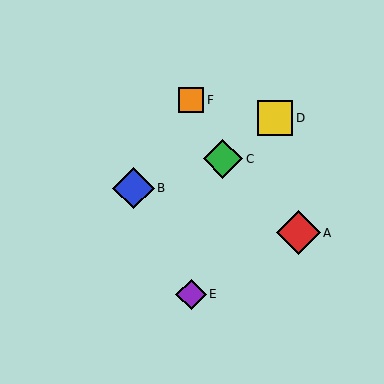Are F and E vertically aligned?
Yes, both are at x≈191.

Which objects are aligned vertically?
Objects E, F are aligned vertically.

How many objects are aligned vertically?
2 objects (E, F) are aligned vertically.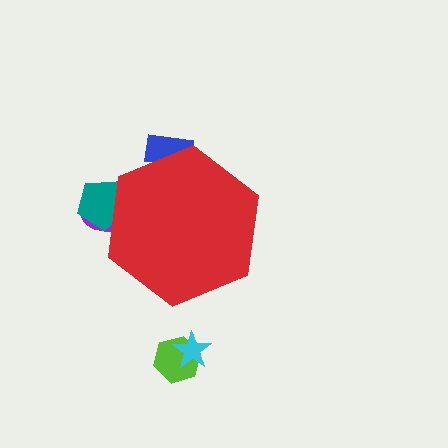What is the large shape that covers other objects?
A red hexagon.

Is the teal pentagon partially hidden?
Yes, the teal pentagon is partially hidden behind the red hexagon.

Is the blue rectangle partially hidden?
Yes, the blue rectangle is partially hidden behind the red hexagon.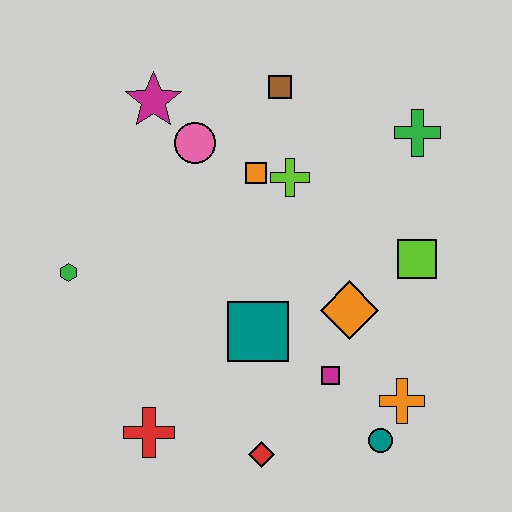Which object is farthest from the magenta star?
The teal circle is farthest from the magenta star.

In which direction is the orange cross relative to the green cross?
The orange cross is below the green cross.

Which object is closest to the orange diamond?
The magenta square is closest to the orange diamond.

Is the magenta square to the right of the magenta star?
Yes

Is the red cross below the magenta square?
Yes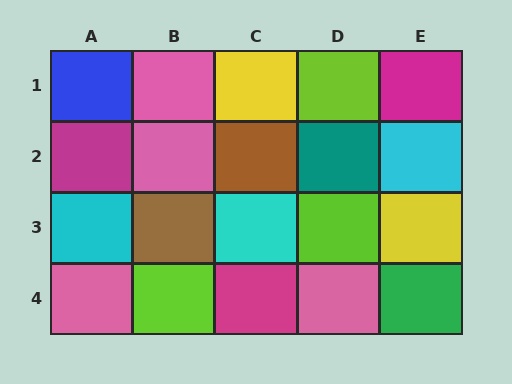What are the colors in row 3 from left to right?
Cyan, brown, cyan, lime, yellow.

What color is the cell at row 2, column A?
Magenta.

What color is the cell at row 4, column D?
Pink.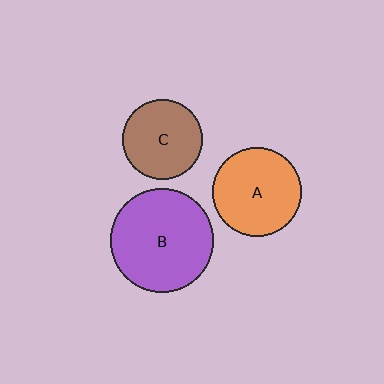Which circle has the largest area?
Circle B (purple).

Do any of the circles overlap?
No, none of the circles overlap.